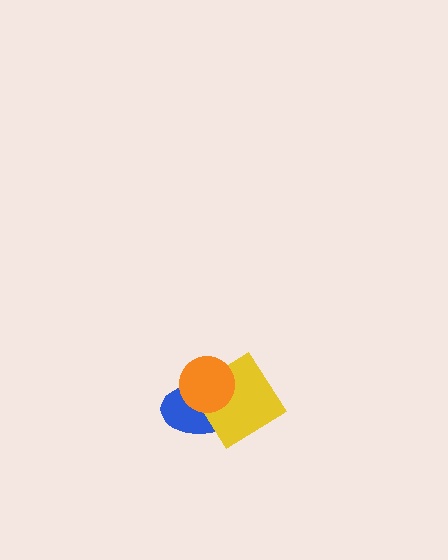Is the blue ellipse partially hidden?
Yes, it is partially covered by another shape.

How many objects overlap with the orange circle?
2 objects overlap with the orange circle.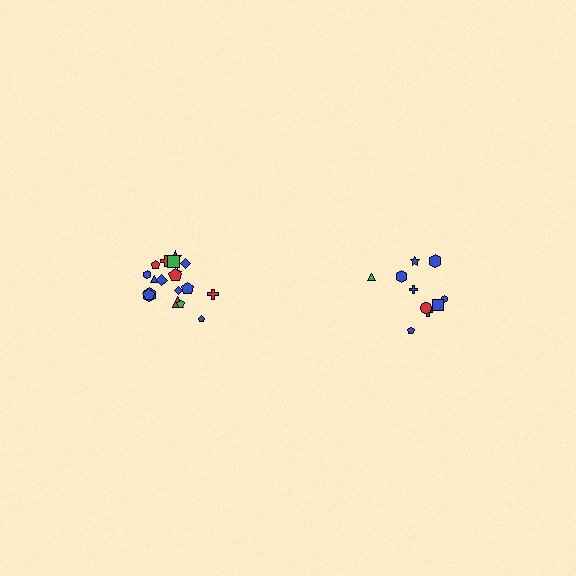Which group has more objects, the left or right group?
The left group.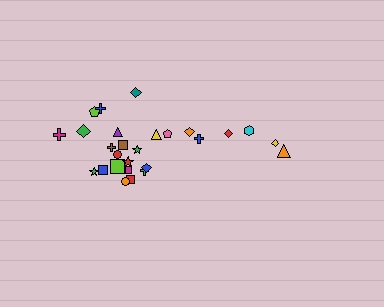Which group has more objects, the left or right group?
The left group.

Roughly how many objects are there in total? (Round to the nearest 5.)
Roughly 25 objects in total.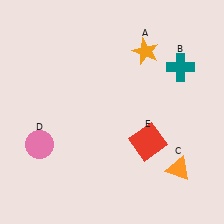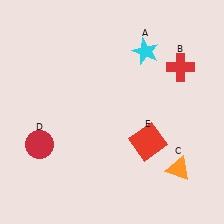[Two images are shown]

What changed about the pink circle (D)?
In Image 1, D is pink. In Image 2, it changed to red.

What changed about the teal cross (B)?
In Image 1, B is teal. In Image 2, it changed to red.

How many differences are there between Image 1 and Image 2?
There are 3 differences between the two images.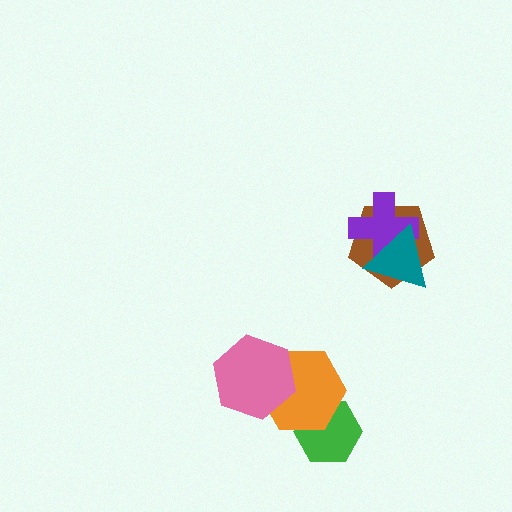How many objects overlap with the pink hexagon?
1 object overlaps with the pink hexagon.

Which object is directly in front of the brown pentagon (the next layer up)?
The purple cross is directly in front of the brown pentagon.